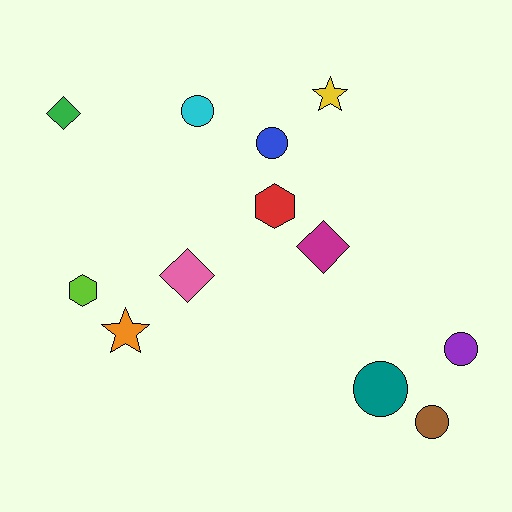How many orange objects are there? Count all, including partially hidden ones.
There is 1 orange object.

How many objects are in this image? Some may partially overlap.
There are 12 objects.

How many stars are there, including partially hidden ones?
There are 2 stars.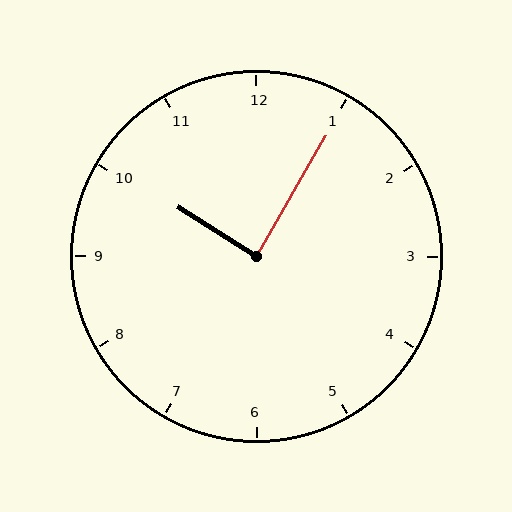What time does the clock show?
10:05.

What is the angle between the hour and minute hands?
Approximately 88 degrees.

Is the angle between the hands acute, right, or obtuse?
It is right.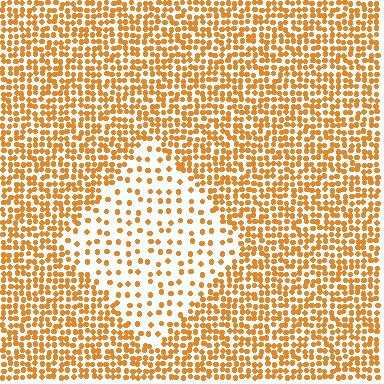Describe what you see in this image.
The image contains small orange elements arranged at two different densities. A diamond-shaped region is visible where the elements are less densely packed than the surrounding area.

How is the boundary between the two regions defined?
The boundary is defined by a change in element density (approximately 2.6x ratio). All elements are the same color, size, and shape.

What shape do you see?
I see a diamond.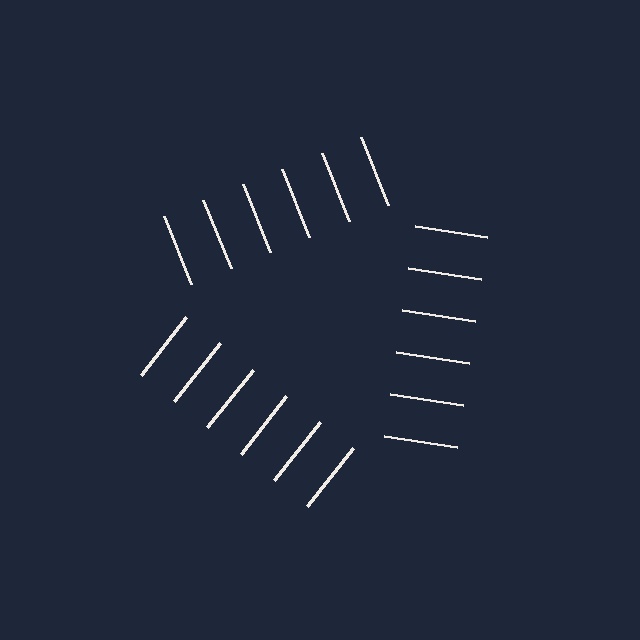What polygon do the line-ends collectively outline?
An illusory triangle — the line segments terminate on its edges but no continuous stroke is drawn.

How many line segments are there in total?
18 — 6 along each of the 3 edges.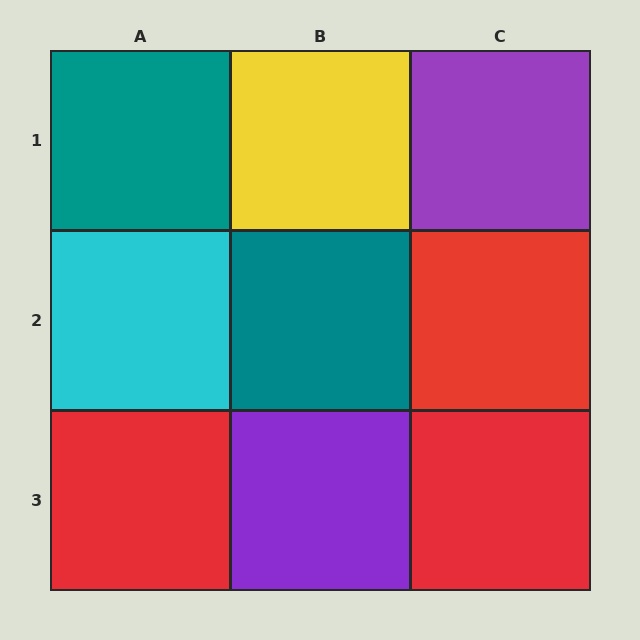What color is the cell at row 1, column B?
Yellow.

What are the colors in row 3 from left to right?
Red, purple, red.